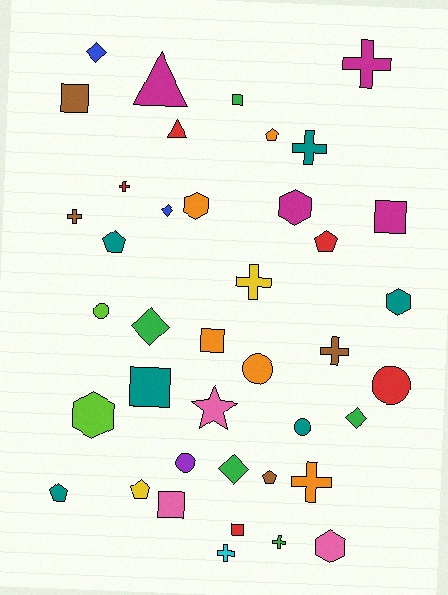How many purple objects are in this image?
There is 1 purple object.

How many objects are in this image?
There are 40 objects.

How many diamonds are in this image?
There are 5 diamonds.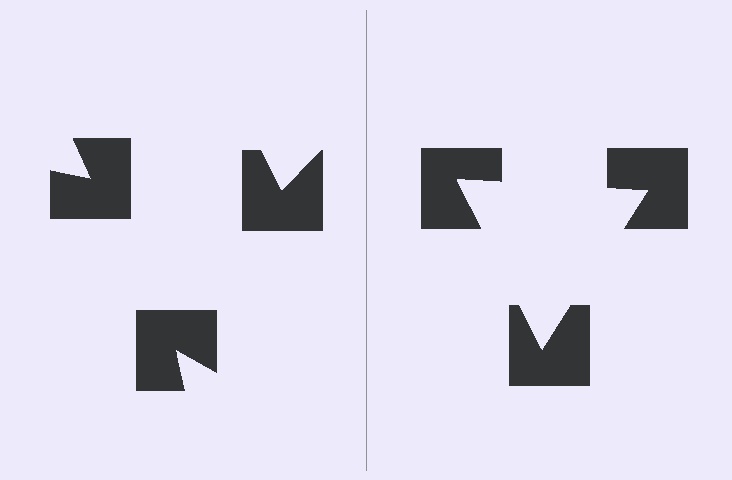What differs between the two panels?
The notched squares are positioned identically on both sides; only the wedge orientations differ. On the right they align to a triangle; on the left they are misaligned.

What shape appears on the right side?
An illusory triangle.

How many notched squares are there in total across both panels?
6 — 3 on each side.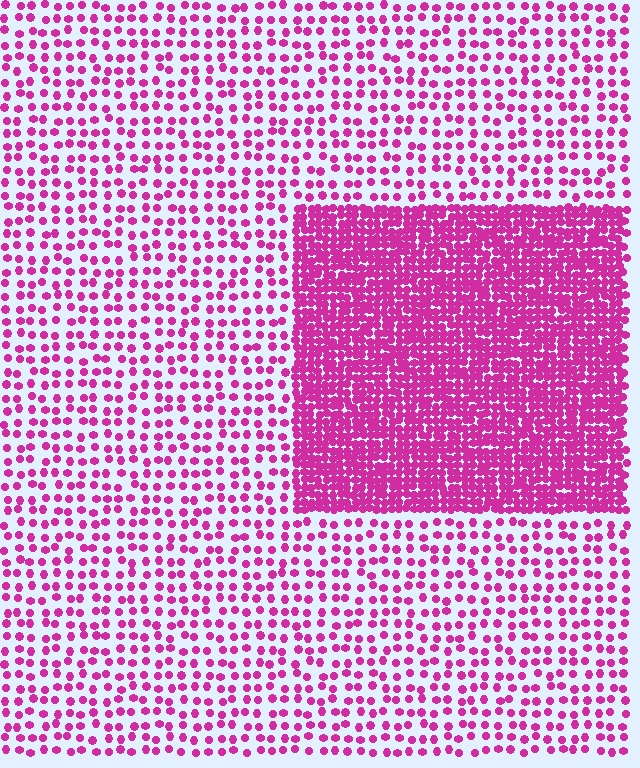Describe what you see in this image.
The image contains small magenta elements arranged at two different densities. A rectangle-shaped region is visible where the elements are more densely packed than the surrounding area.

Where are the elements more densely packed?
The elements are more densely packed inside the rectangle boundary.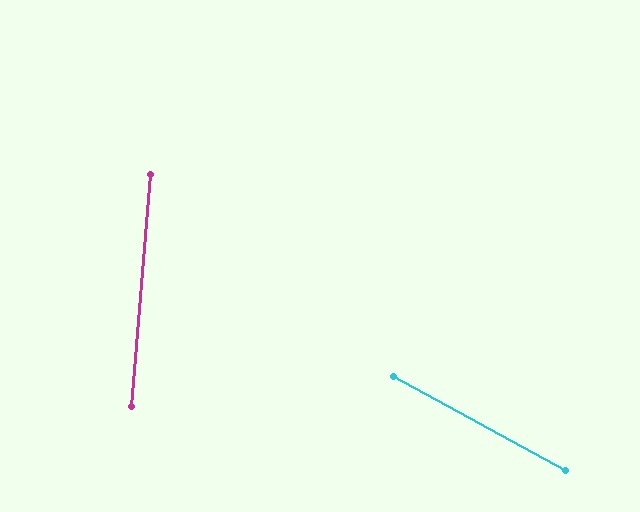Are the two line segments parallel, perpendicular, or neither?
Neither parallel nor perpendicular — they differ by about 66°.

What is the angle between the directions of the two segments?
Approximately 66 degrees.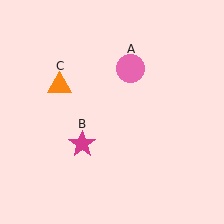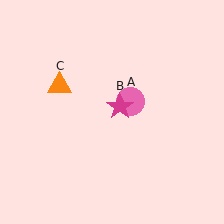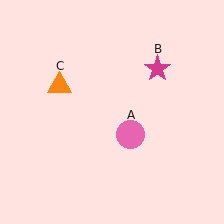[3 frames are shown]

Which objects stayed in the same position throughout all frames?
Orange triangle (object C) remained stationary.